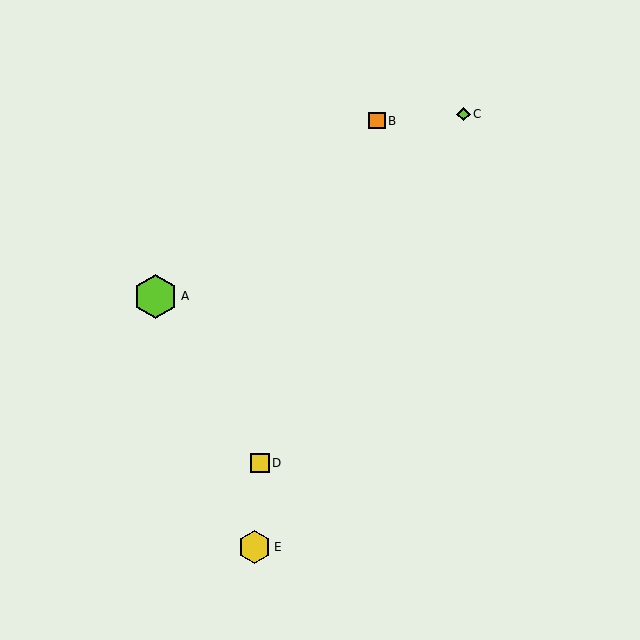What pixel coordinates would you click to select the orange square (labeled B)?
Click at (377, 121) to select the orange square B.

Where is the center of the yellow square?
The center of the yellow square is at (260, 463).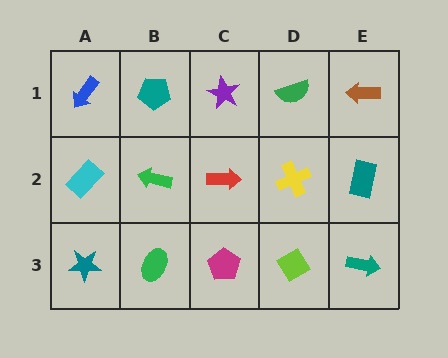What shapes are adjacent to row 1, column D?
A yellow cross (row 2, column D), a purple star (row 1, column C), a brown arrow (row 1, column E).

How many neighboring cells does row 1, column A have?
2.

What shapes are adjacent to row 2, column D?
A green semicircle (row 1, column D), a lime diamond (row 3, column D), a red arrow (row 2, column C), a teal rectangle (row 2, column E).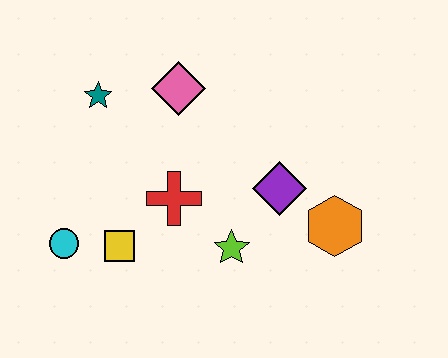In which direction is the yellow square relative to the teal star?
The yellow square is below the teal star.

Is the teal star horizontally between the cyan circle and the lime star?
Yes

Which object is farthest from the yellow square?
The orange hexagon is farthest from the yellow square.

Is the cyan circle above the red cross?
No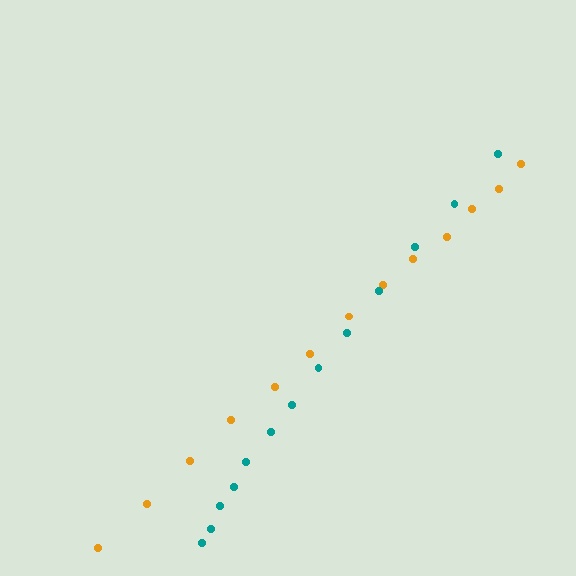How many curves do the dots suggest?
There are 2 distinct paths.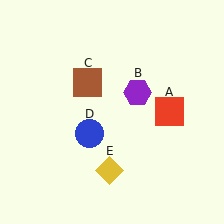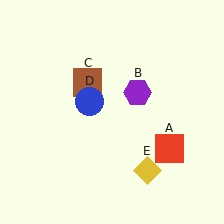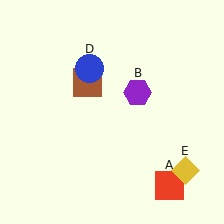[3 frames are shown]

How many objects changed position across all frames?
3 objects changed position: red square (object A), blue circle (object D), yellow diamond (object E).